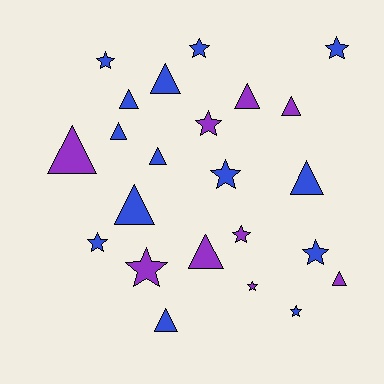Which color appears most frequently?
Blue, with 14 objects.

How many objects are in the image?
There are 23 objects.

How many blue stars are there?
There are 7 blue stars.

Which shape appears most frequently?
Triangle, with 12 objects.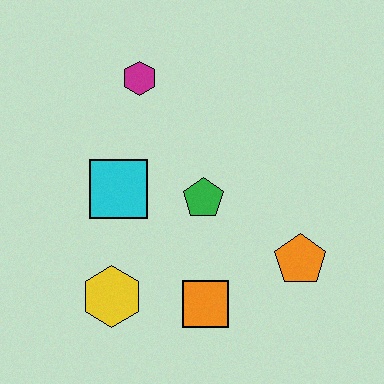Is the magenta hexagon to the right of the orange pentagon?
No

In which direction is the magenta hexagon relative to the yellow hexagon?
The magenta hexagon is above the yellow hexagon.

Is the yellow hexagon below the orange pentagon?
Yes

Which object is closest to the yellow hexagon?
The orange square is closest to the yellow hexagon.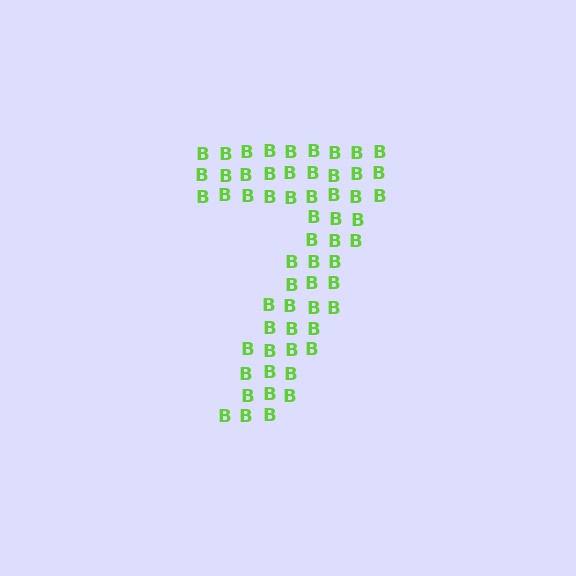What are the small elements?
The small elements are letter B's.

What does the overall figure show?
The overall figure shows the digit 7.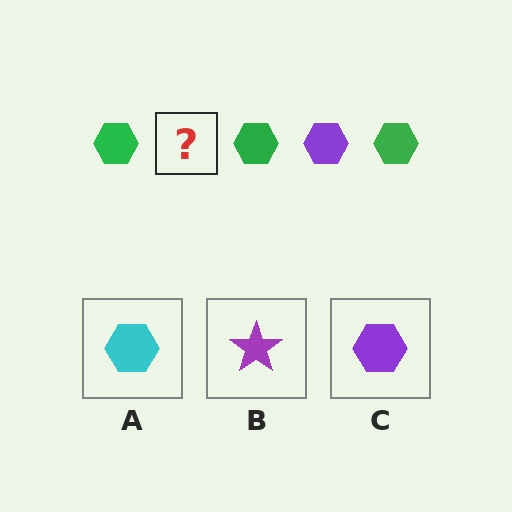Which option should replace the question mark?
Option C.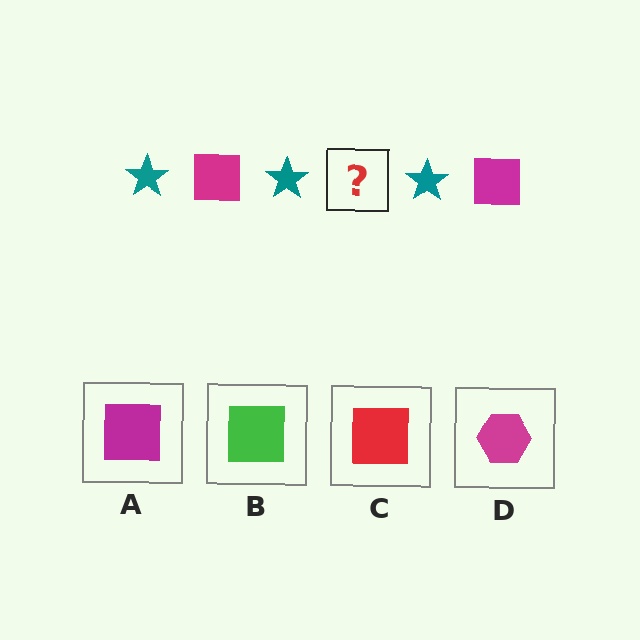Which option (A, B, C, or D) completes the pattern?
A.